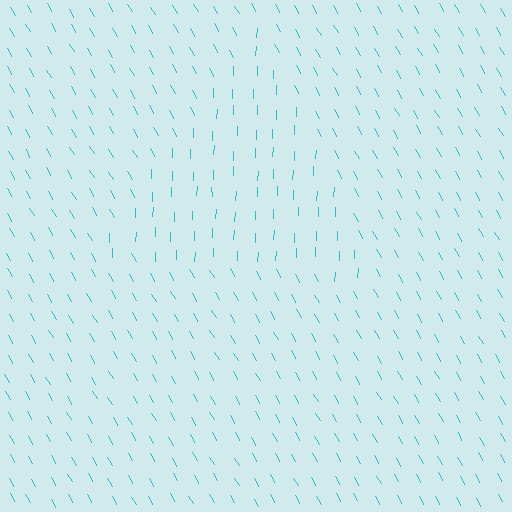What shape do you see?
I see a triangle.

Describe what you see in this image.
The image is filled with small cyan line segments. A triangle region in the image has lines oriented differently from the surrounding lines, creating a visible texture boundary.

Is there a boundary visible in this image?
Yes, there is a texture boundary formed by a change in line orientation.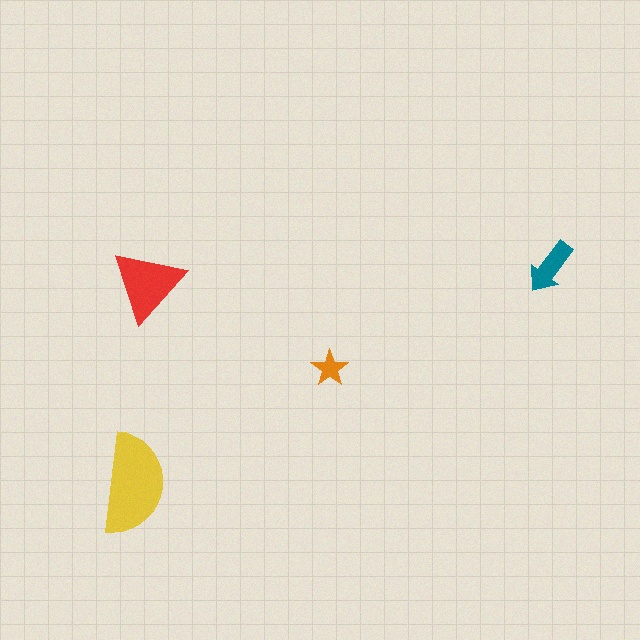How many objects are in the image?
There are 4 objects in the image.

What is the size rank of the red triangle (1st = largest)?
2nd.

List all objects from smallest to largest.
The orange star, the teal arrow, the red triangle, the yellow semicircle.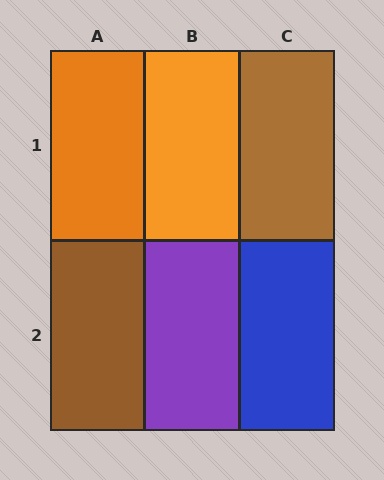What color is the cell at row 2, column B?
Purple.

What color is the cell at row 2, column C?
Blue.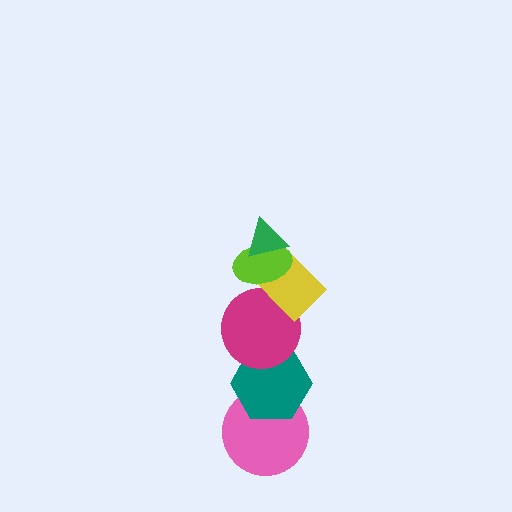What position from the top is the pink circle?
The pink circle is 6th from the top.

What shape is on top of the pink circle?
The teal hexagon is on top of the pink circle.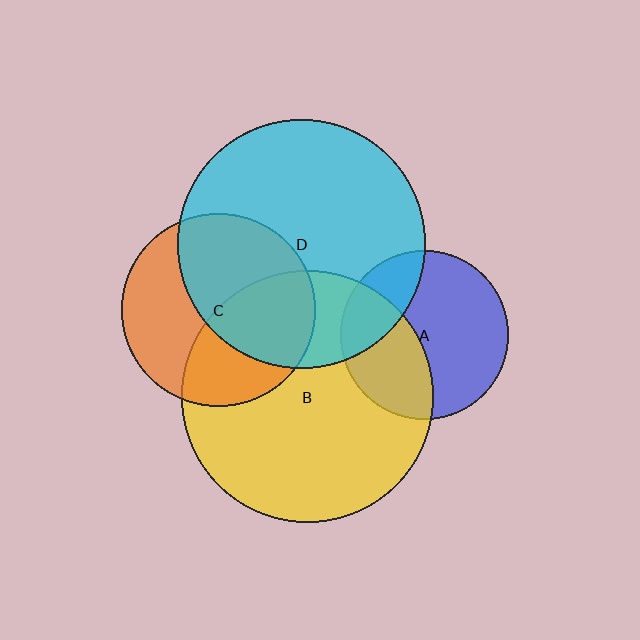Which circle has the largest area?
Circle B (yellow).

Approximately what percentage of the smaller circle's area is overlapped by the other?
Approximately 30%.